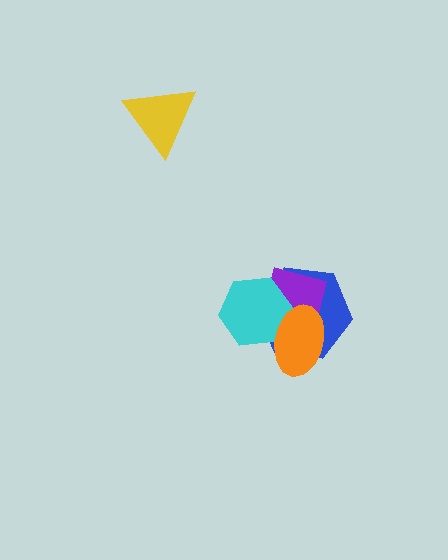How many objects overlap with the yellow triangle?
0 objects overlap with the yellow triangle.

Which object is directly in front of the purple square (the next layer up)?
The cyan hexagon is directly in front of the purple square.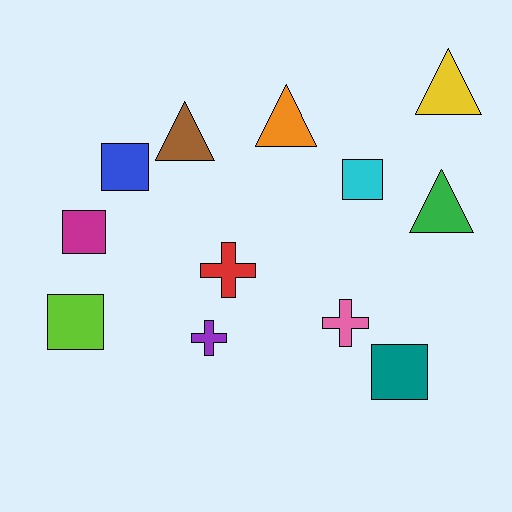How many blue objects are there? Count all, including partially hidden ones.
There is 1 blue object.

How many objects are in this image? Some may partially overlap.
There are 12 objects.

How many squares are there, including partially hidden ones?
There are 5 squares.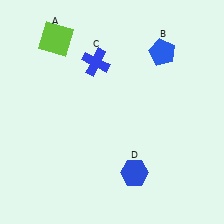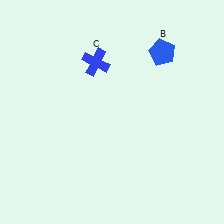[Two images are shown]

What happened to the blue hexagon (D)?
The blue hexagon (D) was removed in Image 2. It was in the bottom-right area of Image 1.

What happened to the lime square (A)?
The lime square (A) was removed in Image 2. It was in the top-left area of Image 1.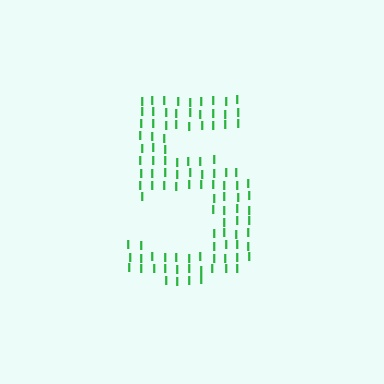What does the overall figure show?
The overall figure shows the digit 5.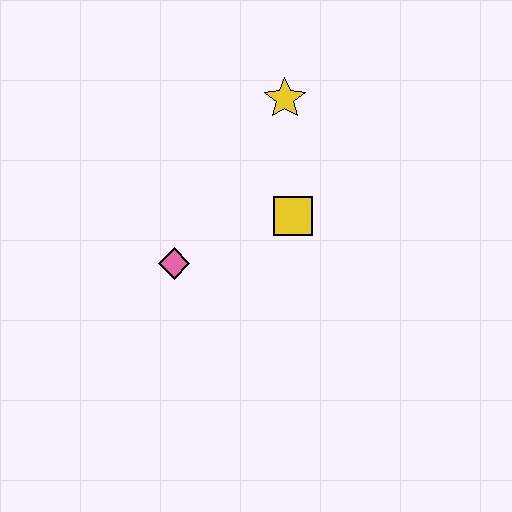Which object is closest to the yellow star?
The yellow square is closest to the yellow star.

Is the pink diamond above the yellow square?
No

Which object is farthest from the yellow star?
The pink diamond is farthest from the yellow star.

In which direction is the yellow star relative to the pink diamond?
The yellow star is above the pink diamond.